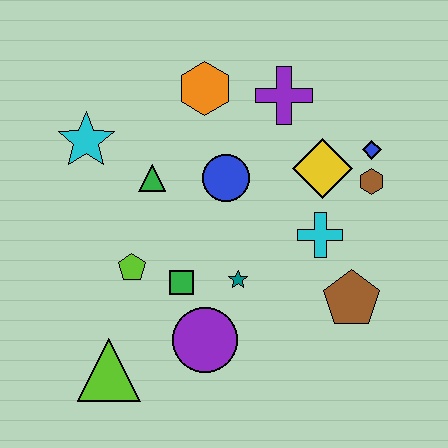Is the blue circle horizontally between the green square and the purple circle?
No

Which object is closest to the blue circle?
The green triangle is closest to the blue circle.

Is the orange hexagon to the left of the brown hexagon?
Yes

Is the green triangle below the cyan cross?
No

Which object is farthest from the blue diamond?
The lime triangle is farthest from the blue diamond.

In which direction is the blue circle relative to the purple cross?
The blue circle is below the purple cross.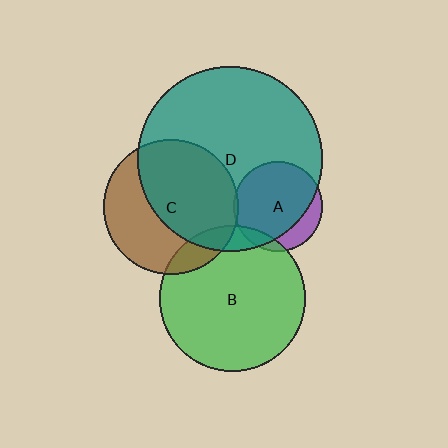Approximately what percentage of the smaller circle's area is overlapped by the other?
Approximately 10%.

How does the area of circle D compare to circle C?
Approximately 1.9 times.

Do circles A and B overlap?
Yes.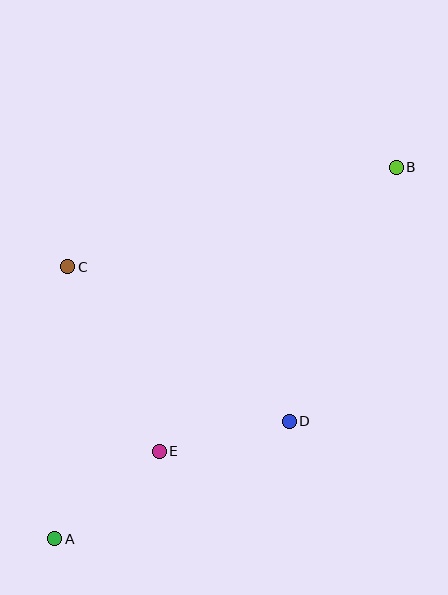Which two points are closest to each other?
Points D and E are closest to each other.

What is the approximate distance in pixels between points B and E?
The distance between B and E is approximately 370 pixels.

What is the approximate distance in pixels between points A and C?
The distance between A and C is approximately 272 pixels.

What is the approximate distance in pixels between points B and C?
The distance between B and C is approximately 343 pixels.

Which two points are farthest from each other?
Points A and B are farthest from each other.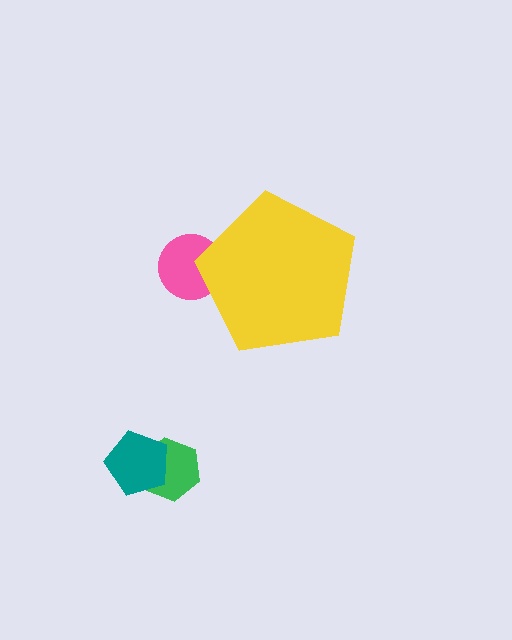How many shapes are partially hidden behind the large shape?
1 shape is partially hidden.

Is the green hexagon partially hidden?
No, the green hexagon is fully visible.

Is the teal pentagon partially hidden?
No, the teal pentagon is fully visible.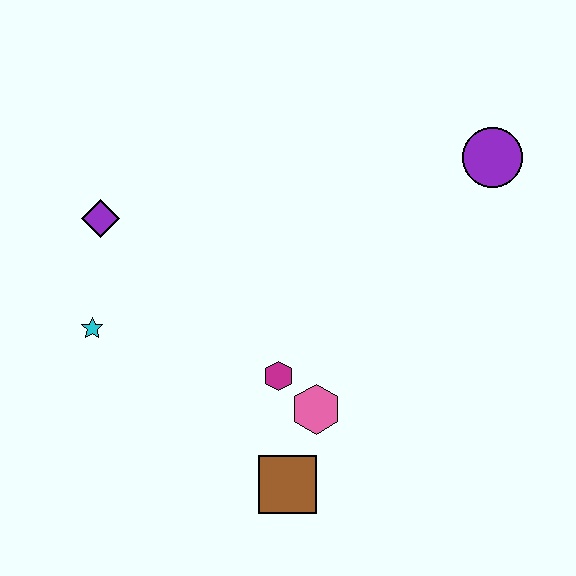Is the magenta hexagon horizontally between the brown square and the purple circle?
No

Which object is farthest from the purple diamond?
The purple circle is farthest from the purple diamond.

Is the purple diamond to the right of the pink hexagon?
No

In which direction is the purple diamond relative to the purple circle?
The purple diamond is to the left of the purple circle.